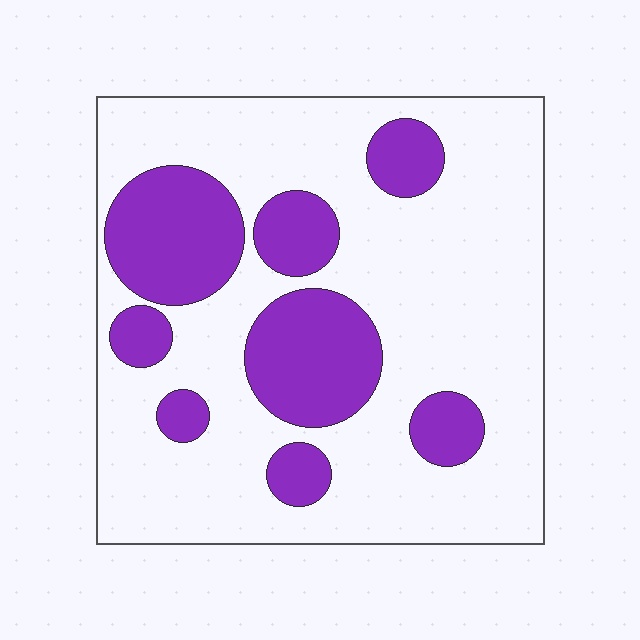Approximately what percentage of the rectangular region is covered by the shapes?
Approximately 25%.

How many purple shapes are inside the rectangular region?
8.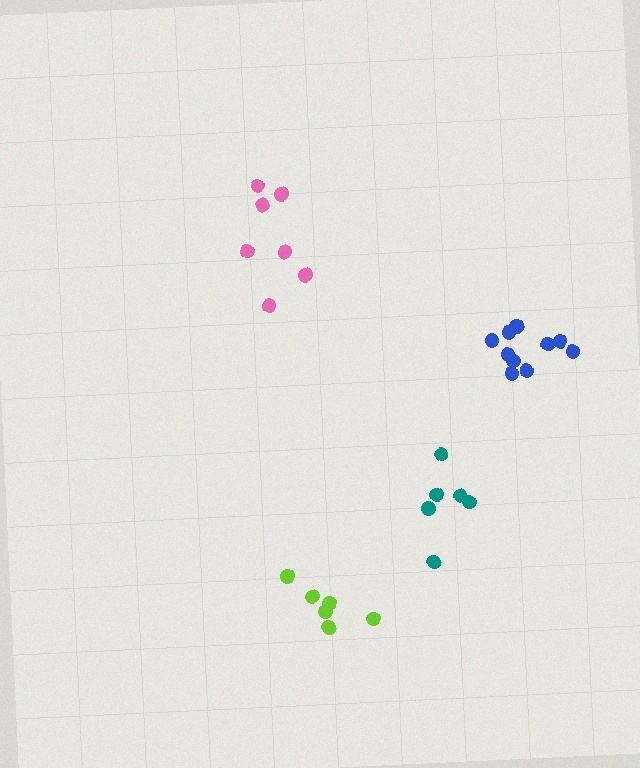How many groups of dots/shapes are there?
There are 4 groups.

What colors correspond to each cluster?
The clusters are colored: teal, blue, lime, pink.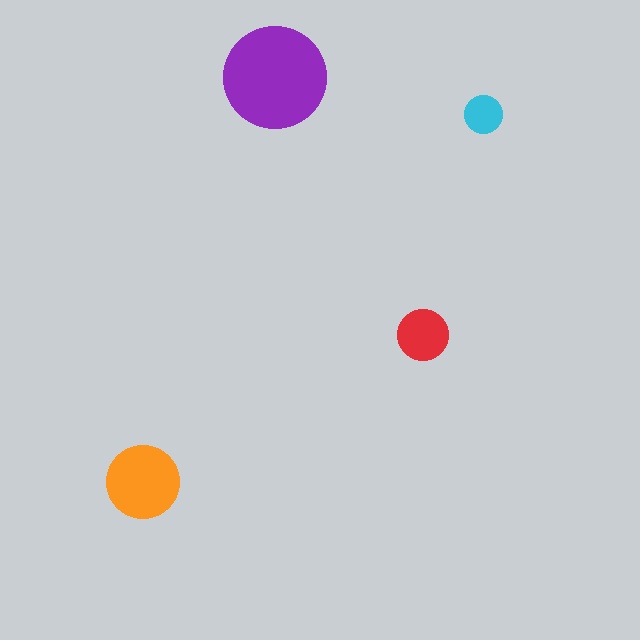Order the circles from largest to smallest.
the purple one, the orange one, the red one, the cyan one.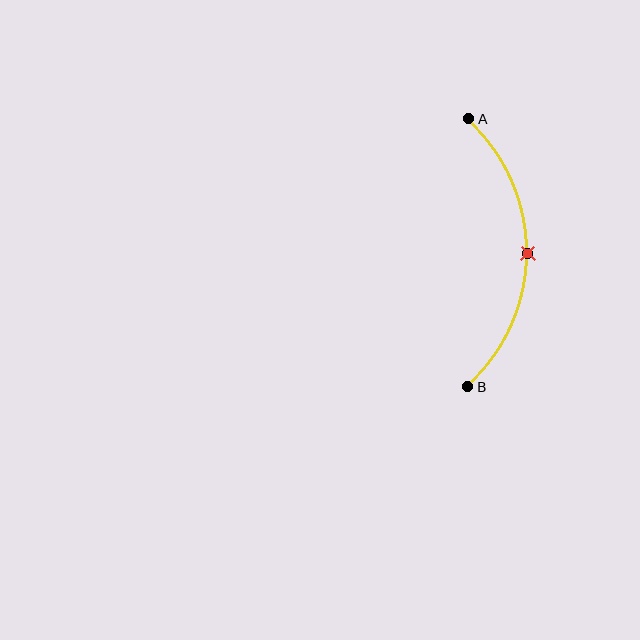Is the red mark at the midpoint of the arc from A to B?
Yes. The red mark lies on the arc at equal arc-length from both A and B — it is the arc midpoint.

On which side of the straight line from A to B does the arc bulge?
The arc bulges to the right of the straight line connecting A and B.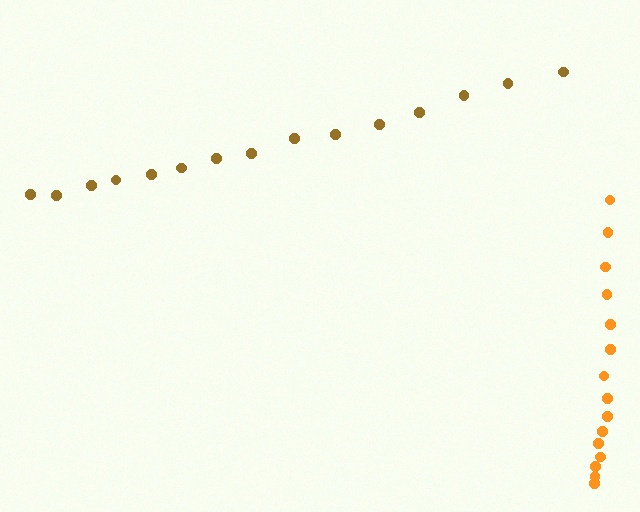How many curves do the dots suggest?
There are 2 distinct paths.